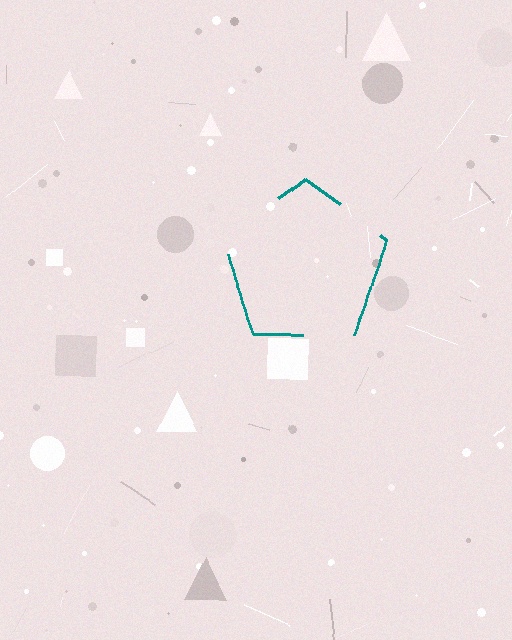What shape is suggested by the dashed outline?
The dashed outline suggests a pentagon.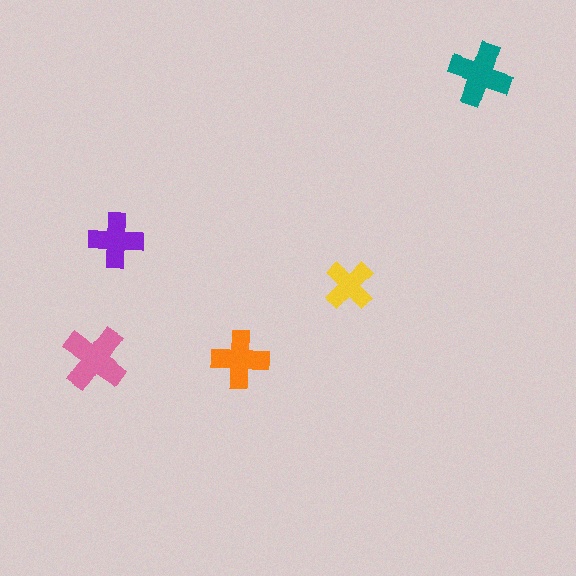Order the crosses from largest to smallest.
the pink one, the teal one, the orange one, the purple one, the yellow one.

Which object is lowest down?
The pink cross is bottommost.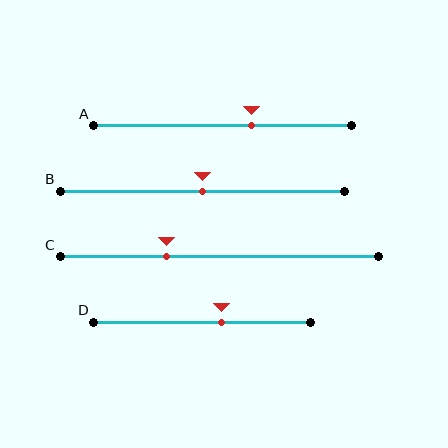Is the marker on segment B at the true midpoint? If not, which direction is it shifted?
Yes, the marker on segment B is at the true midpoint.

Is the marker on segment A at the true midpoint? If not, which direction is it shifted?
No, the marker on segment A is shifted to the right by about 11% of the segment length.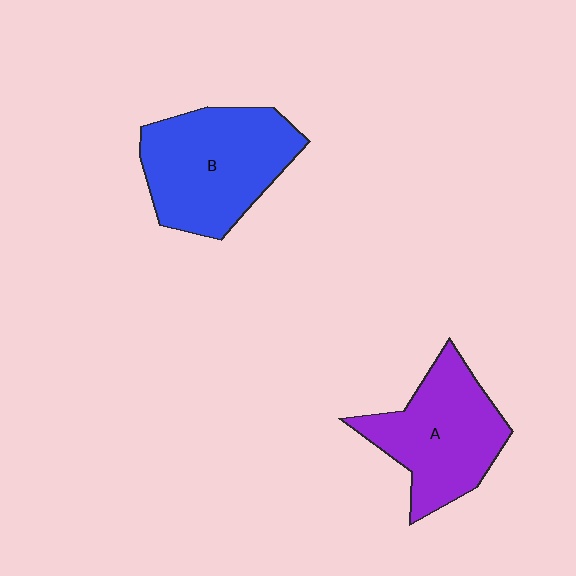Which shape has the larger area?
Shape B (blue).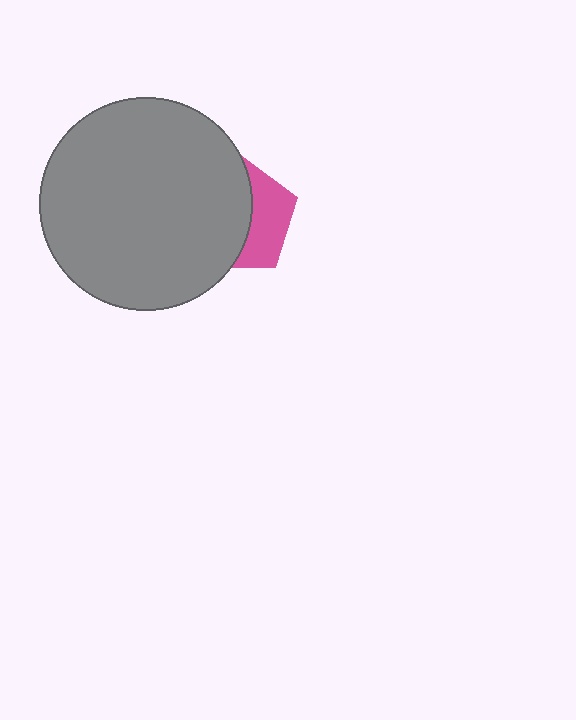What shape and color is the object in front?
The object in front is a gray circle.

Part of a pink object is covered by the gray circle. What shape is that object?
It is a pentagon.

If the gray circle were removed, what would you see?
You would see the complete pink pentagon.